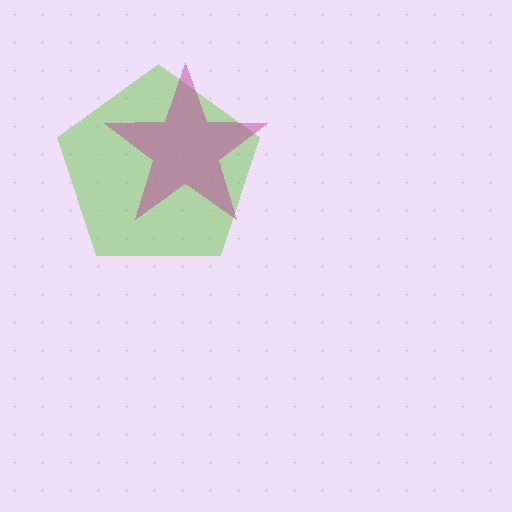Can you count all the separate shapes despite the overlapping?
Yes, there are 2 separate shapes.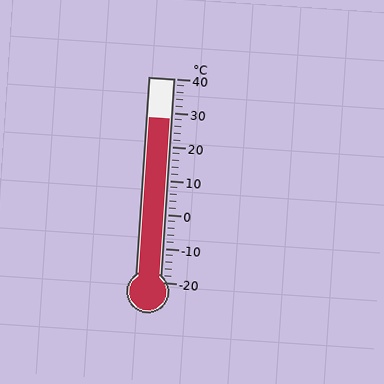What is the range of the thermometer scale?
The thermometer scale ranges from -20°C to 40°C.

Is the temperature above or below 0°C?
The temperature is above 0°C.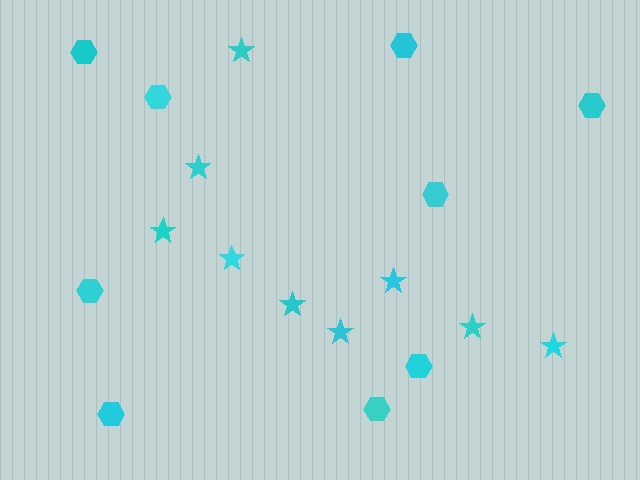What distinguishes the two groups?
There are 2 groups: one group of hexagons (9) and one group of stars (9).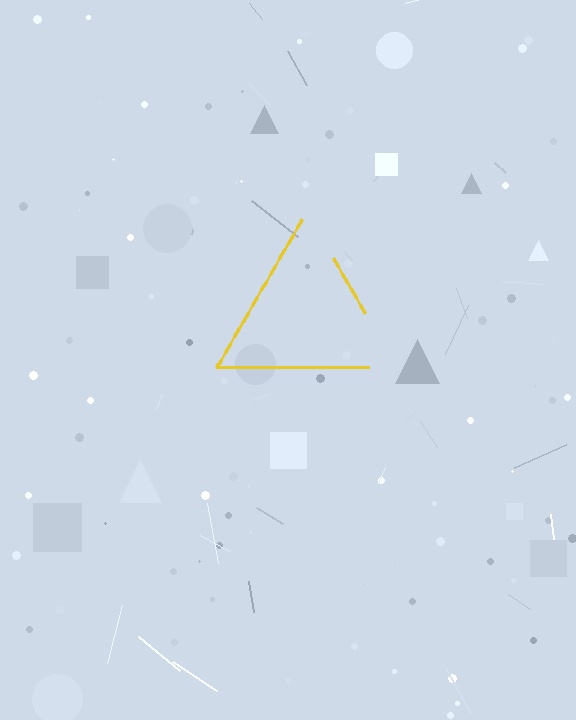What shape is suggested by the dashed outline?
The dashed outline suggests a triangle.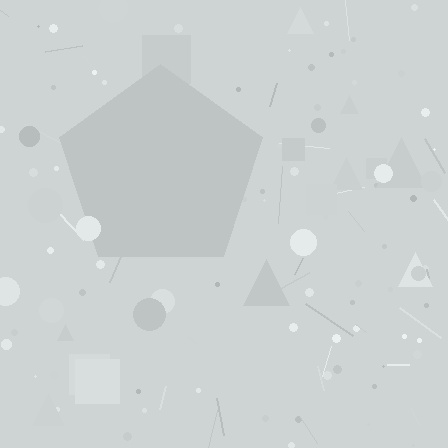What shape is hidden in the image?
A pentagon is hidden in the image.